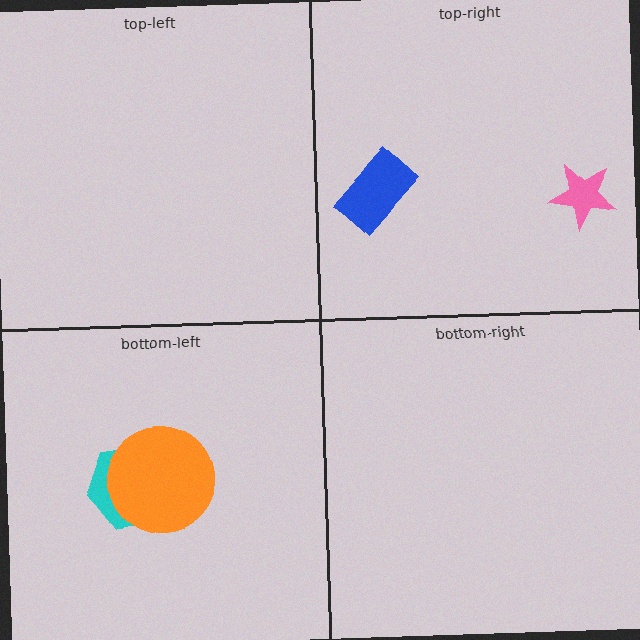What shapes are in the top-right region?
The blue rectangle, the pink star.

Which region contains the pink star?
The top-right region.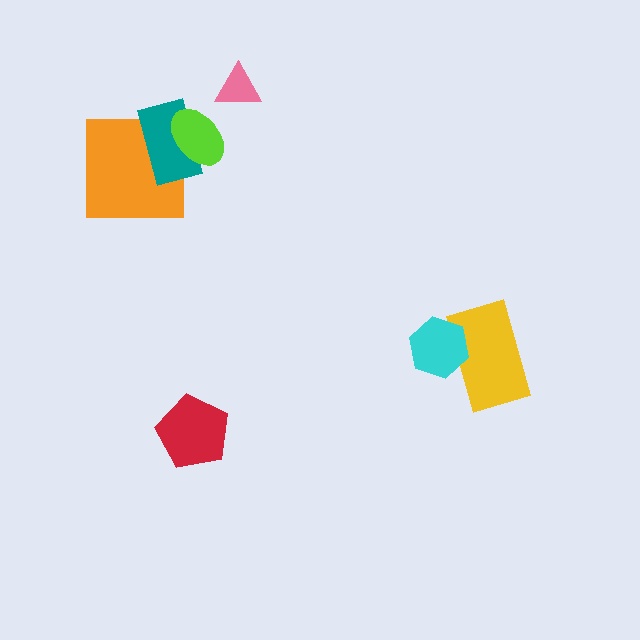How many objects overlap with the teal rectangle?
2 objects overlap with the teal rectangle.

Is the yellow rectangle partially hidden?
Yes, it is partially covered by another shape.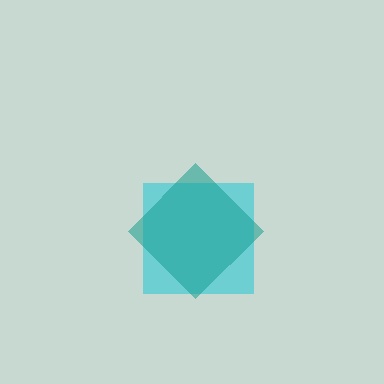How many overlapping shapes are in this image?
There are 2 overlapping shapes in the image.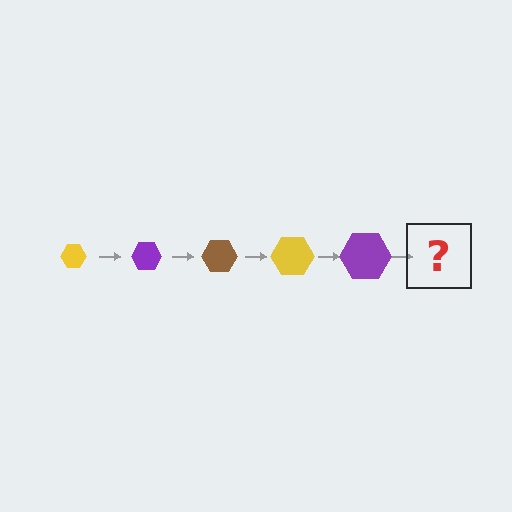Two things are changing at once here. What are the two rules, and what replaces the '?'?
The two rules are that the hexagon grows larger each step and the color cycles through yellow, purple, and brown. The '?' should be a brown hexagon, larger than the previous one.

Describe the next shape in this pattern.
It should be a brown hexagon, larger than the previous one.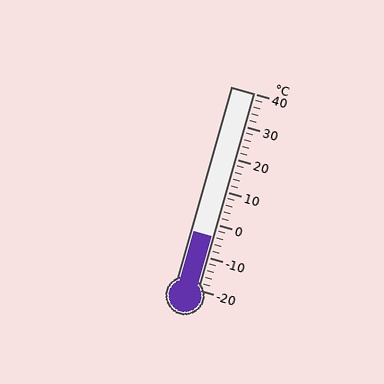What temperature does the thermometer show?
The thermometer shows approximately -4°C.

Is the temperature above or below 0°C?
The temperature is below 0°C.